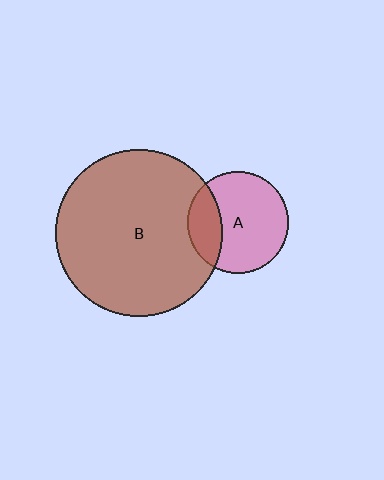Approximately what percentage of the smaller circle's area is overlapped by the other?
Approximately 25%.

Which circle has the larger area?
Circle B (brown).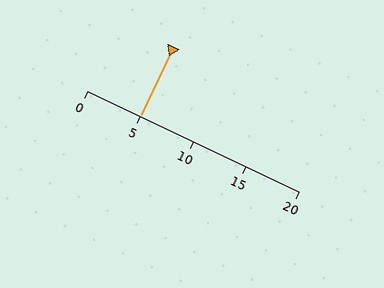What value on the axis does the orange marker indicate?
The marker indicates approximately 5.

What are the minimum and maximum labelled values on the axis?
The axis runs from 0 to 20.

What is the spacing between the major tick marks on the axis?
The major ticks are spaced 5 apart.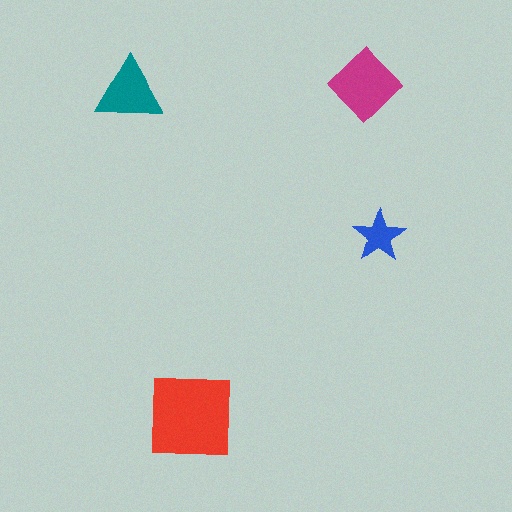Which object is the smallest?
The blue star.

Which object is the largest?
The red square.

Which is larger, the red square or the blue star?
The red square.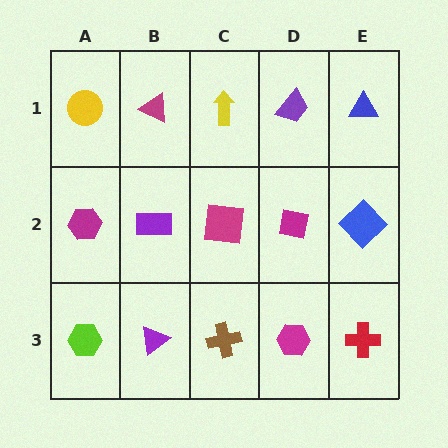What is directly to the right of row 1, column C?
A purple trapezoid.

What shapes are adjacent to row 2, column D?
A purple trapezoid (row 1, column D), a magenta hexagon (row 3, column D), a magenta square (row 2, column C), a blue diamond (row 2, column E).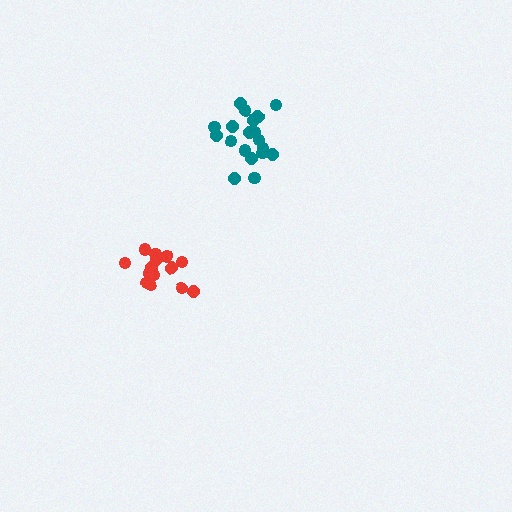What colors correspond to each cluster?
The clusters are colored: red, teal.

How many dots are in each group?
Group 1: 14 dots, Group 2: 19 dots (33 total).